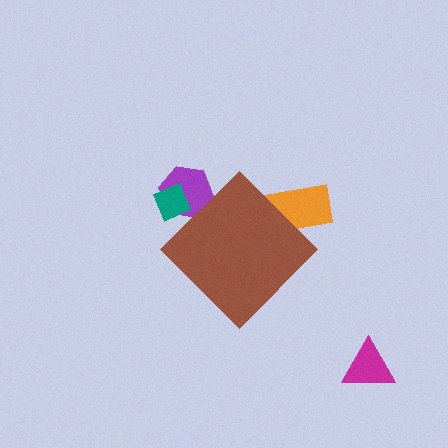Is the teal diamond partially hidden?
Yes, the teal diamond is partially hidden behind the brown diamond.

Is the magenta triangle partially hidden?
No, the magenta triangle is fully visible.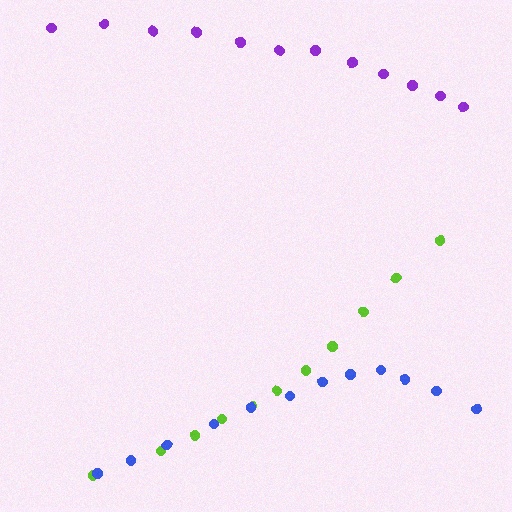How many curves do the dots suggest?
There are 3 distinct paths.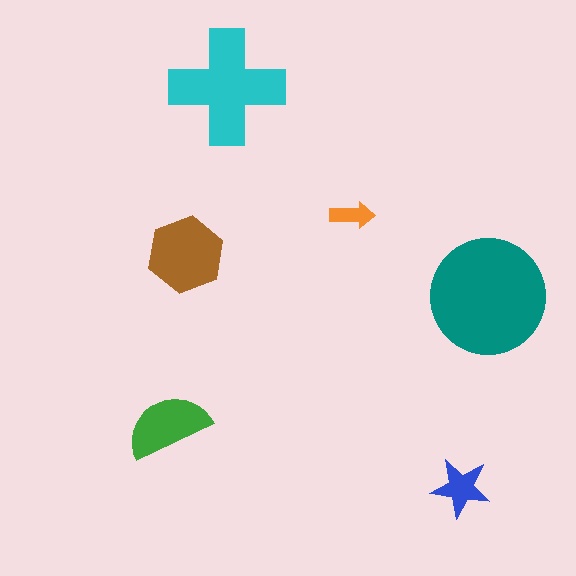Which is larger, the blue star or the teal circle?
The teal circle.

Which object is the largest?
The teal circle.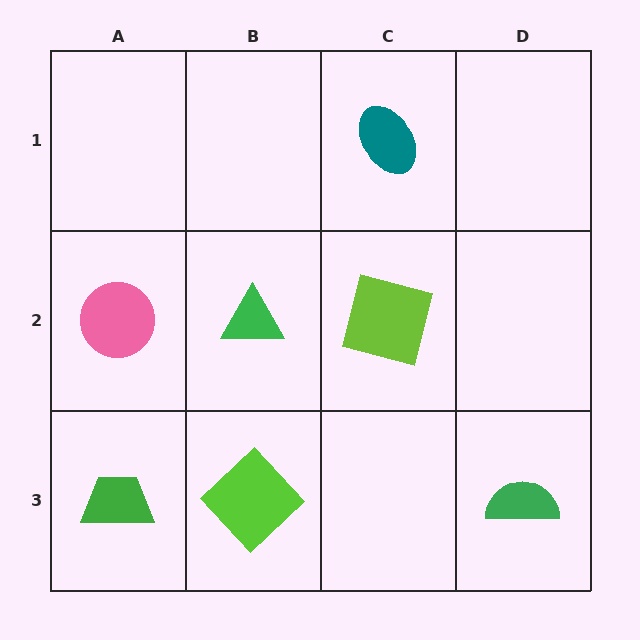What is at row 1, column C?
A teal ellipse.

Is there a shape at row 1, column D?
No, that cell is empty.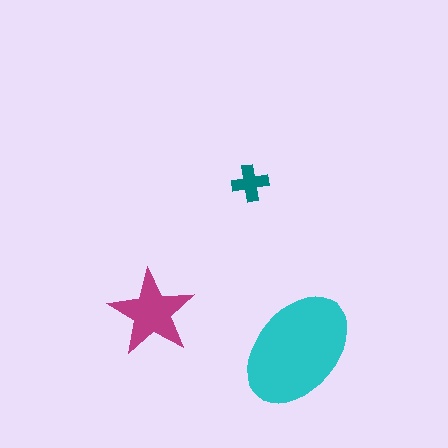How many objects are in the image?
There are 3 objects in the image.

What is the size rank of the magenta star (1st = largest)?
2nd.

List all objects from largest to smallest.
The cyan ellipse, the magenta star, the teal cross.